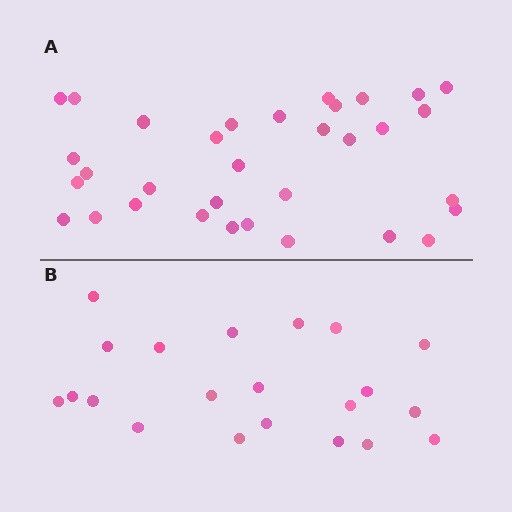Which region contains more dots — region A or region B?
Region A (the top region) has more dots.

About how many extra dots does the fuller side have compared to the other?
Region A has roughly 12 or so more dots than region B.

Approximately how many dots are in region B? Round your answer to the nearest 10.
About 20 dots. (The exact count is 21, which rounds to 20.)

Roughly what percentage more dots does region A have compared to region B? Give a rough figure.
About 55% more.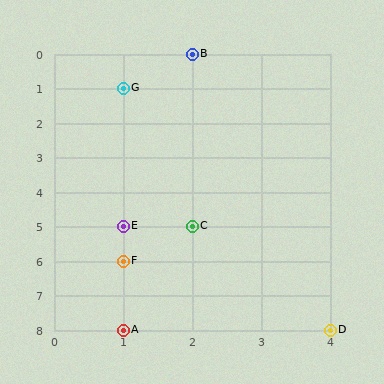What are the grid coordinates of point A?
Point A is at grid coordinates (1, 8).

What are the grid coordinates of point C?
Point C is at grid coordinates (2, 5).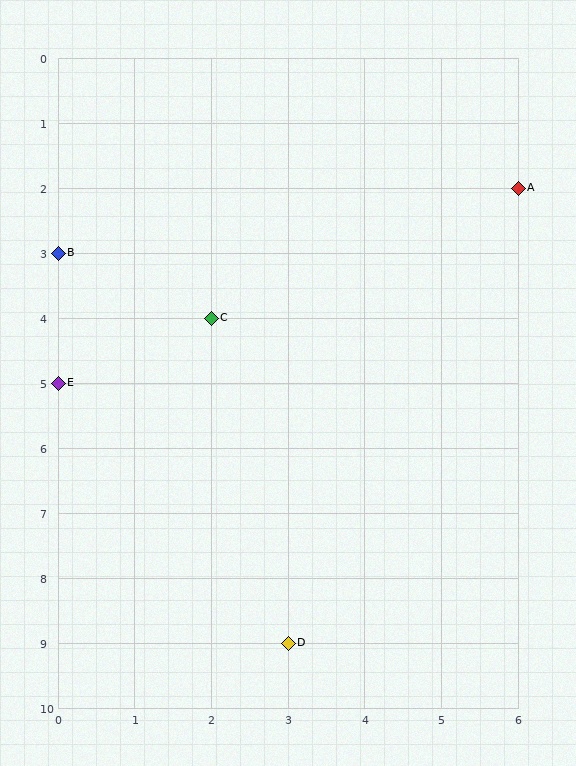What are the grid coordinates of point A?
Point A is at grid coordinates (6, 2).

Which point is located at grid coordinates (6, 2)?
Point A is at (6, 2).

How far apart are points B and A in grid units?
Points B and A are 6 columns and 1 row apart (about 6.1 grid units diagonally).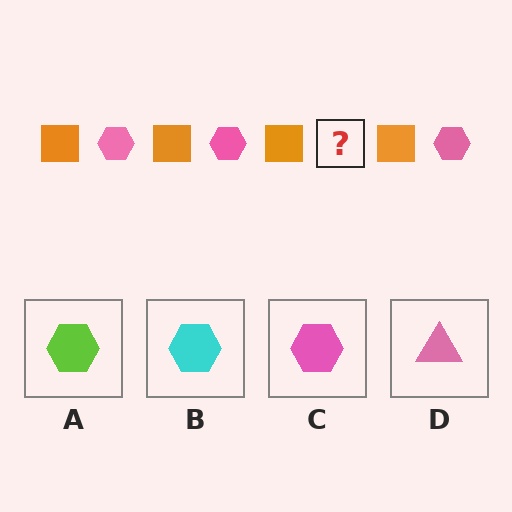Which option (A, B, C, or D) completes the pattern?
C.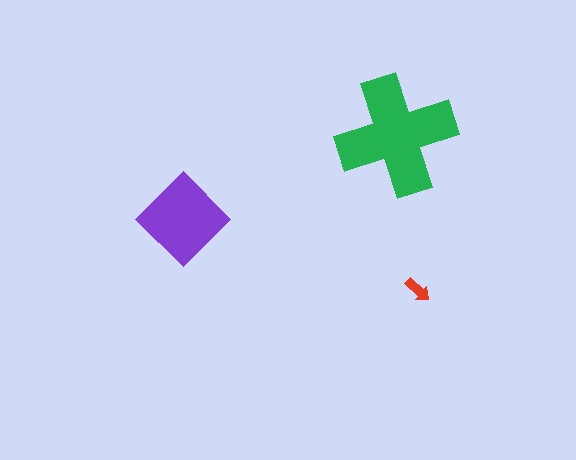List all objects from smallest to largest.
The red arrow, the purple diamond, the green cross.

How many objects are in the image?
There are 3 objects in the image.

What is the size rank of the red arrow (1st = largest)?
3rd.